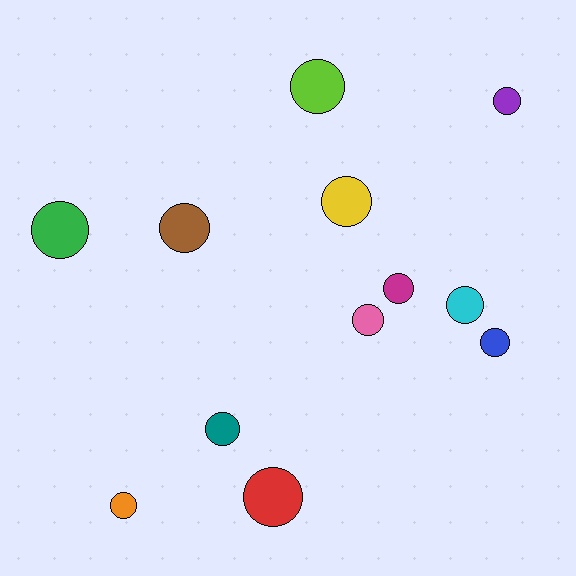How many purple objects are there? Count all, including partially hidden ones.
There is 1 purple object.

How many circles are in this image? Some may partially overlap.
There are 12 circles.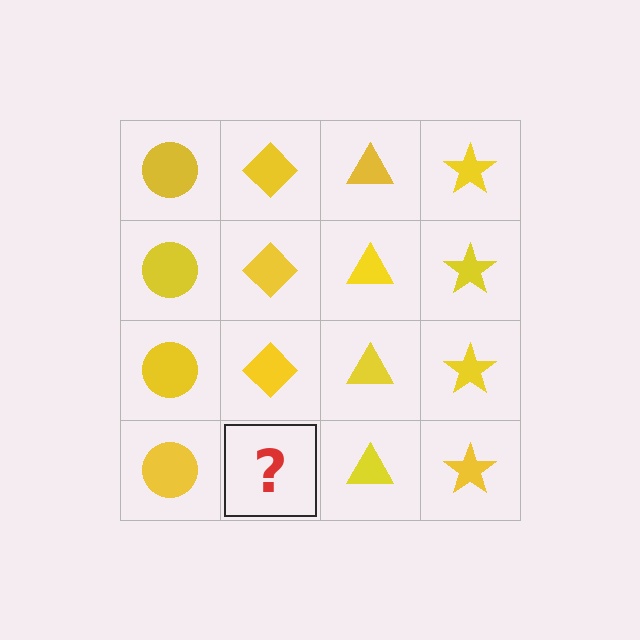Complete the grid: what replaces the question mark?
The question mark should be replaced with a yellow diamond.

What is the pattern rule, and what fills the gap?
The rule is that each column has a consistent shape. The gap should be filled with a yellow diamond.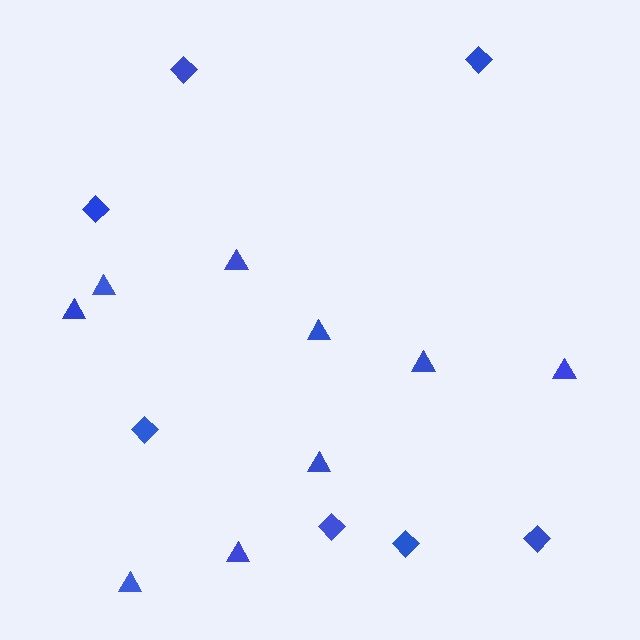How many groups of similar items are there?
There are 2 groups: one group of triangles (9) and one group of diamonds (7).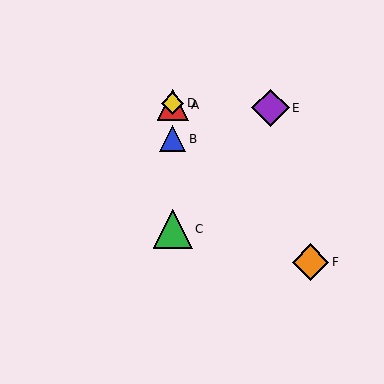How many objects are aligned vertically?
4 objects (A, B, C, D) are aligned vertically.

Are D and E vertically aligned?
No, D is at x≈173 and E is at x≈270.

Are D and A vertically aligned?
Yes, both are at x≈173.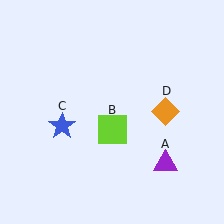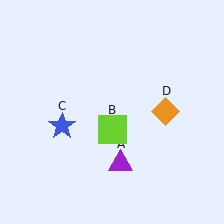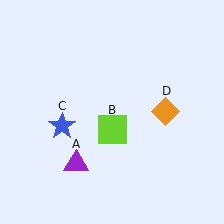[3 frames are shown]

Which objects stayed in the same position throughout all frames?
Lime square (object B) and blue star (object C) and orange diamond (object D) remained stationary.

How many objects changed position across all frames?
1 object changed position: purple triangle (object A).